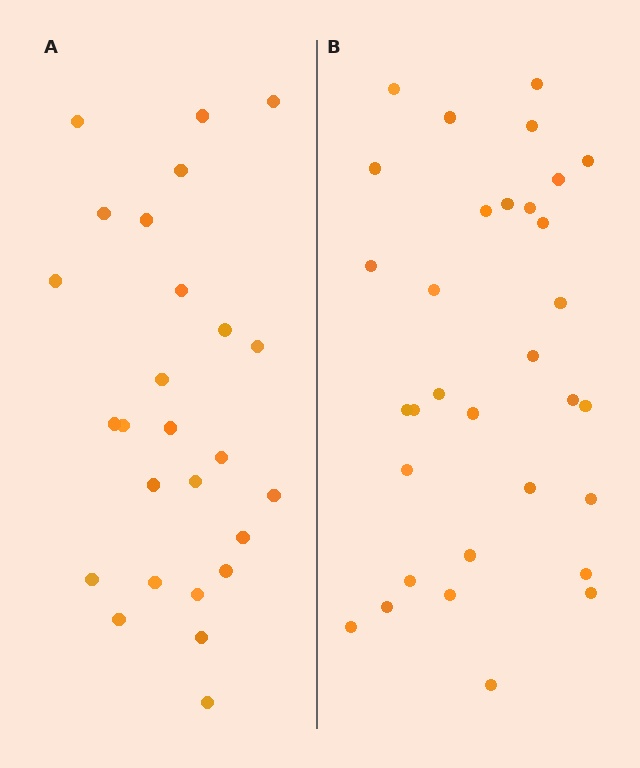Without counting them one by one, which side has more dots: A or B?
Region B (the right region) has more dots.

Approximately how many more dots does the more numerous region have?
Region B has about 6 more dots than region A.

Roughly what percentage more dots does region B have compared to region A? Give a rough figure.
About 25% more.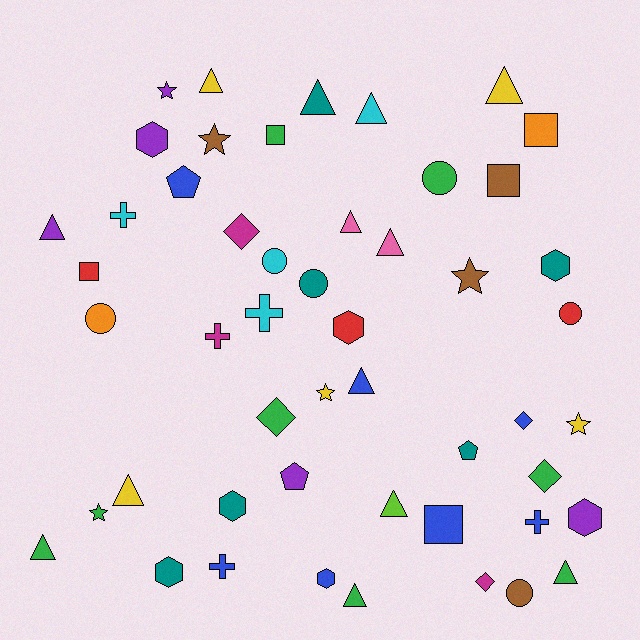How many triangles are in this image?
There are 13 triangles.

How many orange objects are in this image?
There are 2 orange objects.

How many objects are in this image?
There are 50 objects.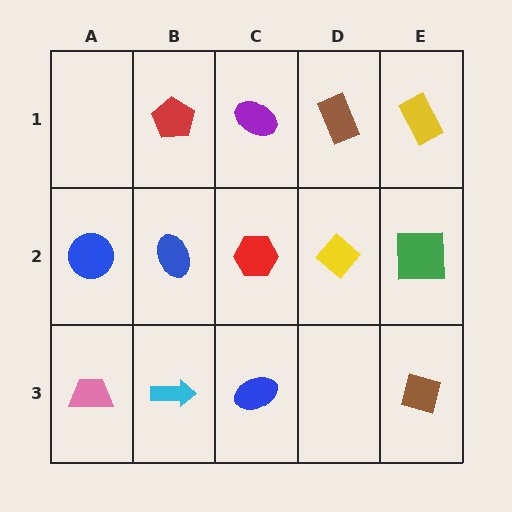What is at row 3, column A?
A pink trapezoid.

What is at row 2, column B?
A blue ellipse.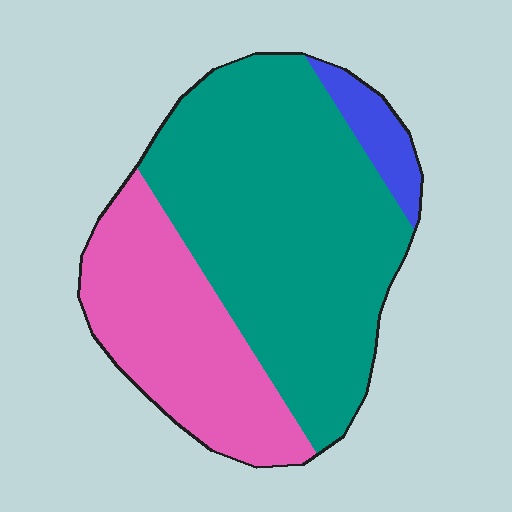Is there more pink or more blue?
Pink.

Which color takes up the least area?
Blue, at roughly 5%.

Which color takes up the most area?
Teal, at roughly 60%.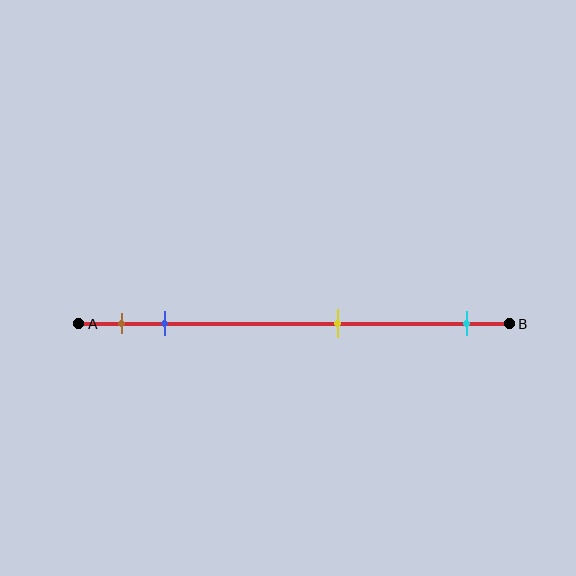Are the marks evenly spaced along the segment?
No, the marks are not evenly spaced.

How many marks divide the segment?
There are 4 marks dividing the segment.